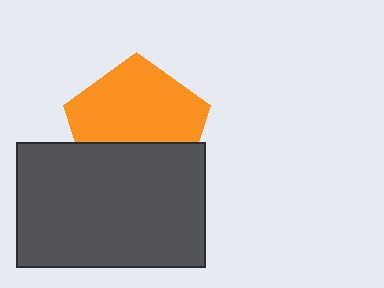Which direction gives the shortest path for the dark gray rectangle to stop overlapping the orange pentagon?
Moving down gives the shortest separation.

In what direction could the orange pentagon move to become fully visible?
The orange pentagon could move up. That would shift it out from behind the dark gray rectangle entirely.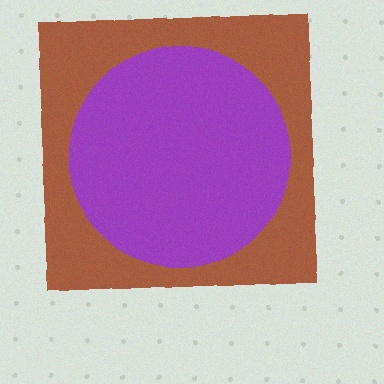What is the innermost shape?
The purple circle.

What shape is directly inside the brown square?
The purple circle.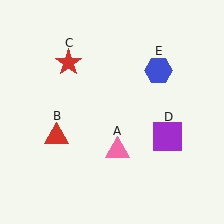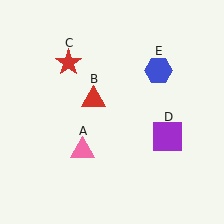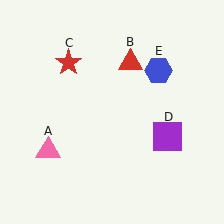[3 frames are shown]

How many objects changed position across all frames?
2 objects changed position: pink triangle (object A), red triangle (object B).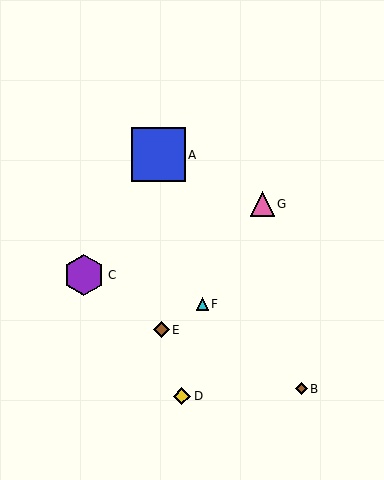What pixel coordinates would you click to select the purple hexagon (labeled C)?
Click at (84, 275) to select the purple hexagon C.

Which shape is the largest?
The blue square (labeled A) is the largest.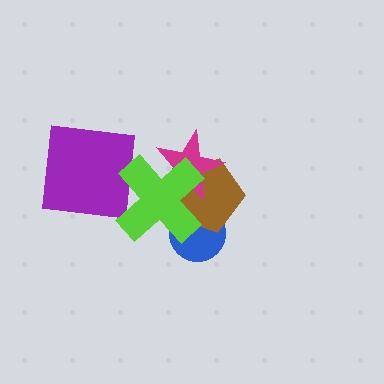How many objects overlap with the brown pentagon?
3 objects overlap with the brown pentagon.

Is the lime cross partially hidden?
No, no other shape covers it.